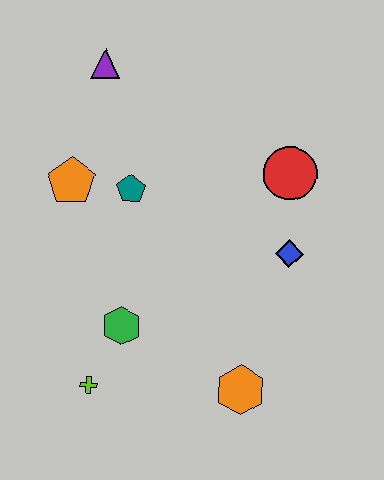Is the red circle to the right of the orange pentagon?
Yes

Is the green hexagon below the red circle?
Yes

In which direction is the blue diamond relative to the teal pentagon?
The blue diamond is to the right of the teal pentagon.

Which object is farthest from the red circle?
The lime cross is farthest from the red circle.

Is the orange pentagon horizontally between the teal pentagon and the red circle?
No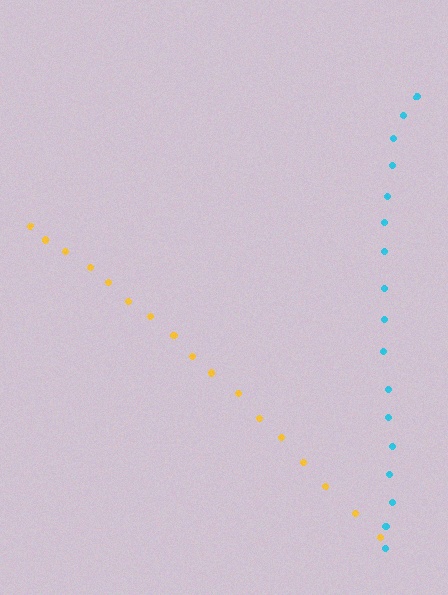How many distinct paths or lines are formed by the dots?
There are 2 distinct paths.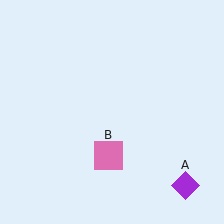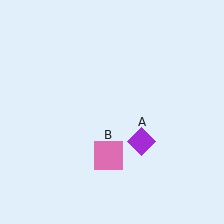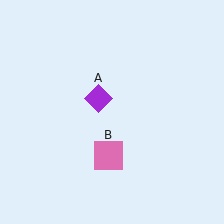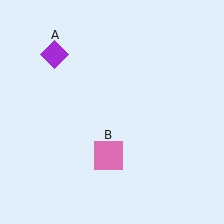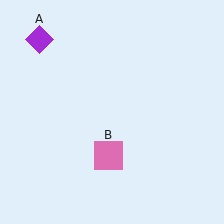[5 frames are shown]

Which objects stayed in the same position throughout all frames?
Pink square (object B) remained stationary.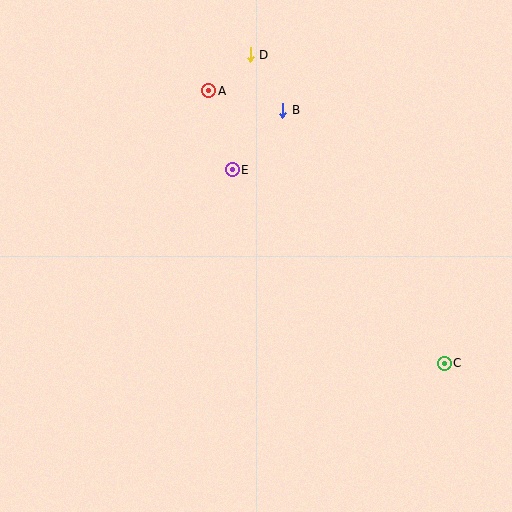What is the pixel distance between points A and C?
The distance between A and C is 360 pixels.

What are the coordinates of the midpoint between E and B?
The midpoint between E and B is at (257, 140).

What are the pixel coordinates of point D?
Point D is at (250, 55).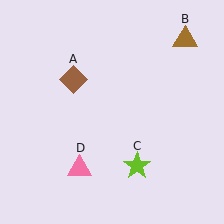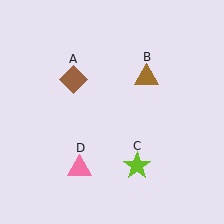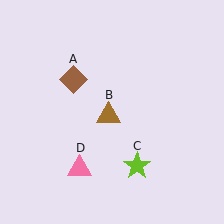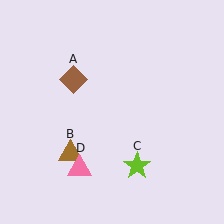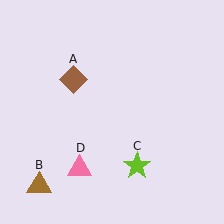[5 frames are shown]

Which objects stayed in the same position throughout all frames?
Brown diamond (object A) and lime star (object C) and pink triangle (object D) remained stationary.